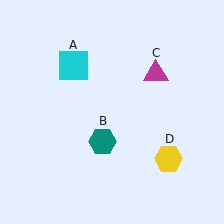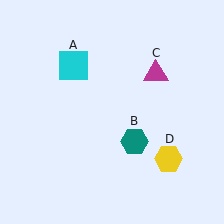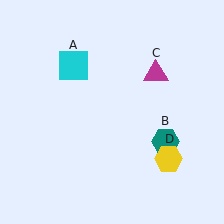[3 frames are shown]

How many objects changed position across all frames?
1 object changed position: teal hexagon (object B).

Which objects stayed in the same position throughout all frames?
Cyan square (object A) and magenta triangle (object C) and yellow hexagon (object D) remained stationary.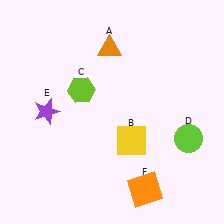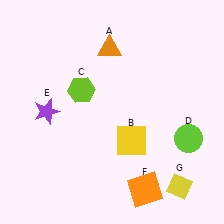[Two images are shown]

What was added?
A yellow diamond (G) was added in Image 2.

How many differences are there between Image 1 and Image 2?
There is 1 difference between the two images.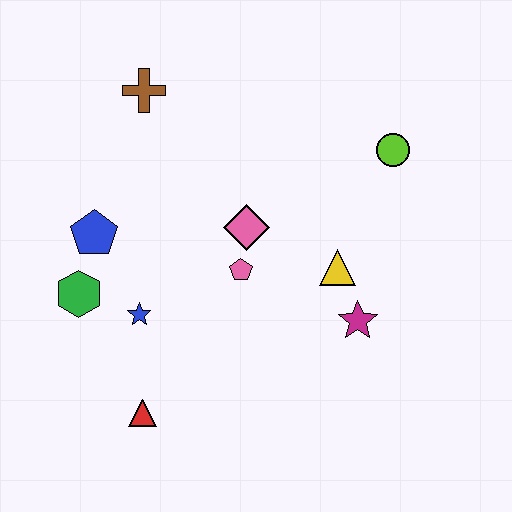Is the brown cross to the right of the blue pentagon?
Yes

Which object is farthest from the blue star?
The lime circle is farthest from the blue star.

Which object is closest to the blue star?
The green hexagon is closest to the blue star.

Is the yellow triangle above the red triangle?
Yes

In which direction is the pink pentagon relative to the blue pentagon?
The pink pentagon is to the right of the blue pentagon.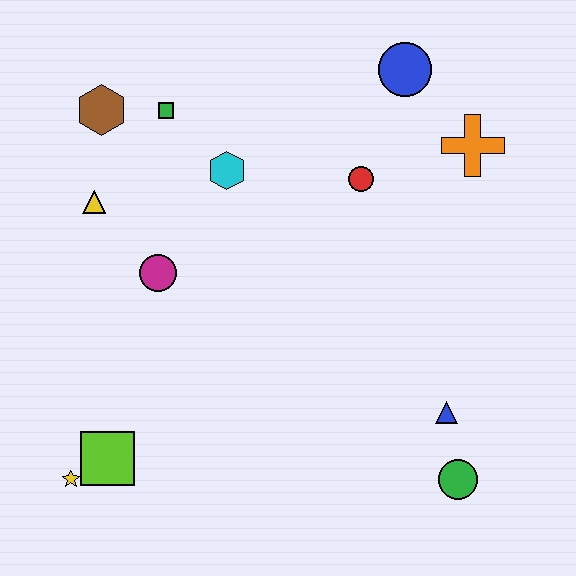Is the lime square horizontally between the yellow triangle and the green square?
Yes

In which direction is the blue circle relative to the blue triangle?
The blue circle is above the blue triangle.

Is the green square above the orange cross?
Yes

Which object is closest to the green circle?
The blue triangle is closest to the green circle.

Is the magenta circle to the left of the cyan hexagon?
Yes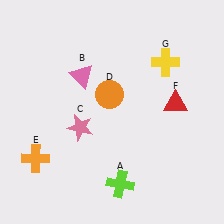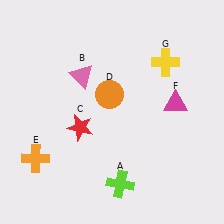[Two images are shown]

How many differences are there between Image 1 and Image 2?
There are 2 differences between the two images.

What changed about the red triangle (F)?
In Image 1, F is red. In Image 2, it changed to magenta.